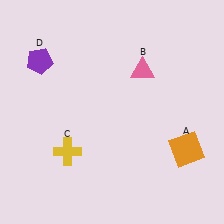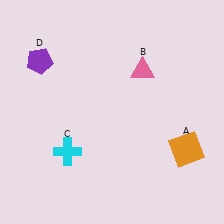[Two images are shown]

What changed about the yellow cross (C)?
In Image 1, C is yellow. In Image 2, it changed to cyan.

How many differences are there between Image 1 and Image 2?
There is 1 difference between the two images.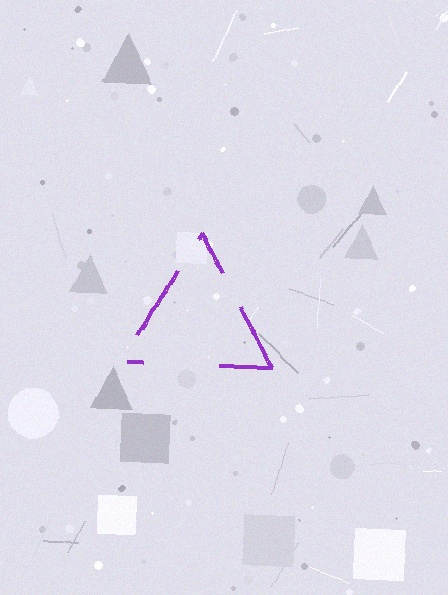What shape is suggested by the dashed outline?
The dashed outline suggests a triangle.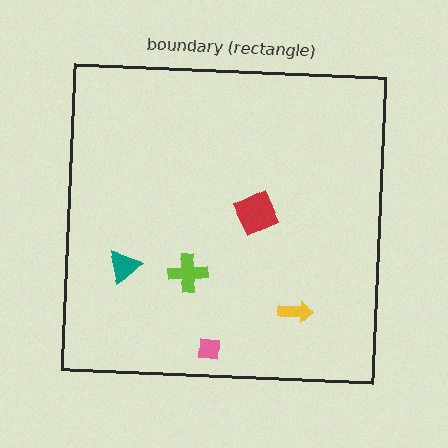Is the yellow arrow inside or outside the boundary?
Inside.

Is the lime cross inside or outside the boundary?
Inside.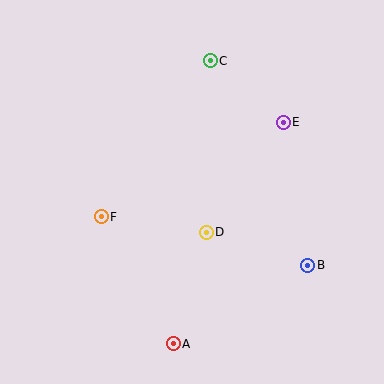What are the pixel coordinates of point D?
Point D is at (206, 232).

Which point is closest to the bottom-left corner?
Point A is closest to the bottom-left corner.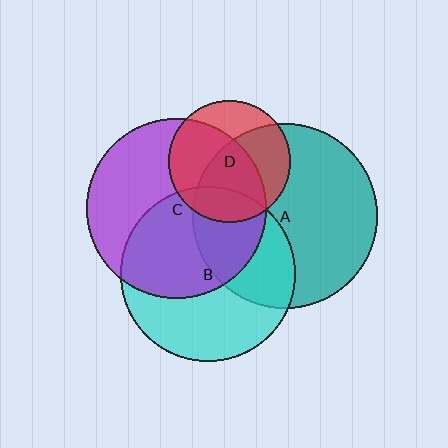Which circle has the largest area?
Circle A (teal).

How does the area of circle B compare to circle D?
Approximately 2.1 times.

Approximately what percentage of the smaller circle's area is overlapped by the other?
Approximately 35%.